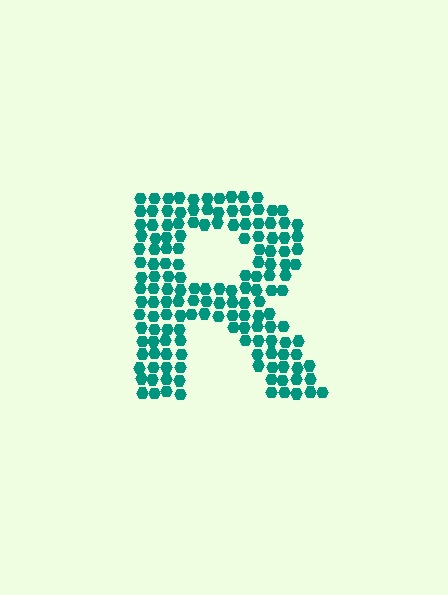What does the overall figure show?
The overall figure shows the letter R.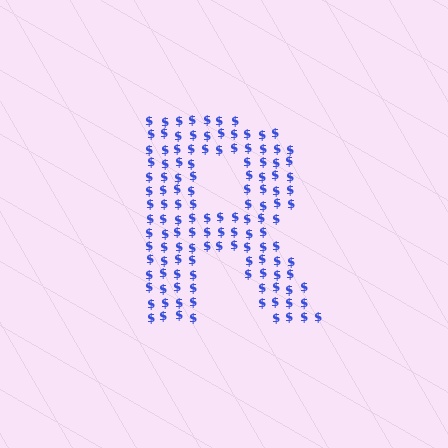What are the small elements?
The small elements are dollar signs.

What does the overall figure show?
The overall figure shows the letter R.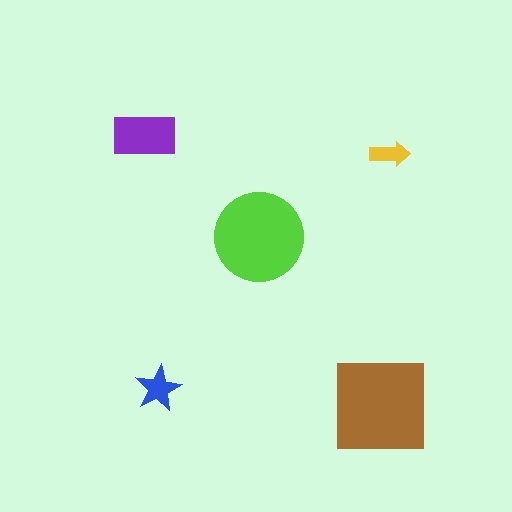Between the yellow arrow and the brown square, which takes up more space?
The brown square.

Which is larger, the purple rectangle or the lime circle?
The lime circle.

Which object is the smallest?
The yellow arrow.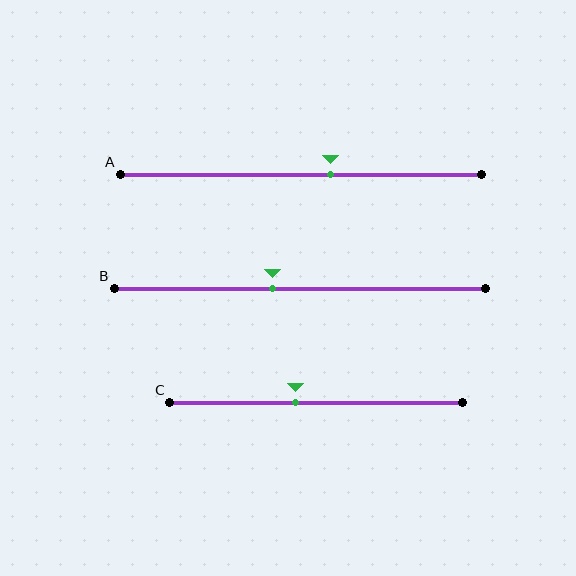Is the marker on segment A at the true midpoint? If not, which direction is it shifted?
No, the marker on segment A is shifted to the right by about 8% of the segment length.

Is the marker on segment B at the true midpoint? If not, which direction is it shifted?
No, the marker on segment B is shifted to the left by about 7% of the segment length.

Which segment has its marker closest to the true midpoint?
Segment C has its marker closest to the true midpoint.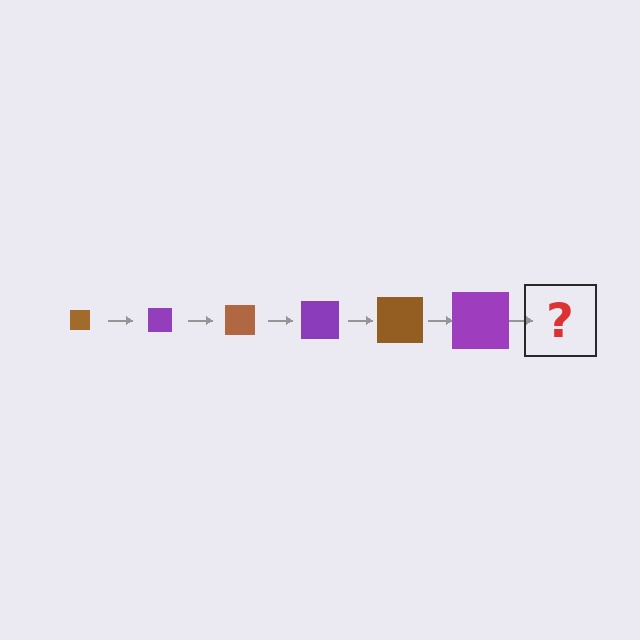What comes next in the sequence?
The next element should be a brown square, larger than the previous one.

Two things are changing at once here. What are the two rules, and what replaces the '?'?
The two rules are that the square grows larger each step and the color cycles through brown and purple. The '?' should be a brown square, larger than the previous one.